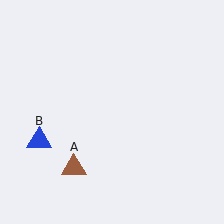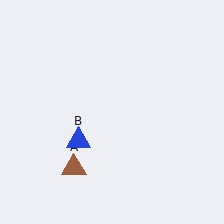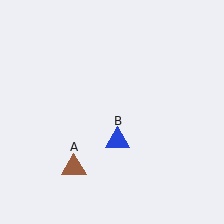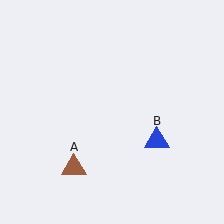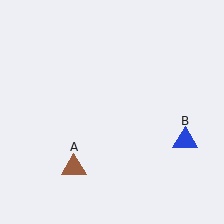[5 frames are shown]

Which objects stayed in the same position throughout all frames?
Brown triangle (object A) remained stationary.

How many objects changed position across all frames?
1 object changed position: blue triangle (object B).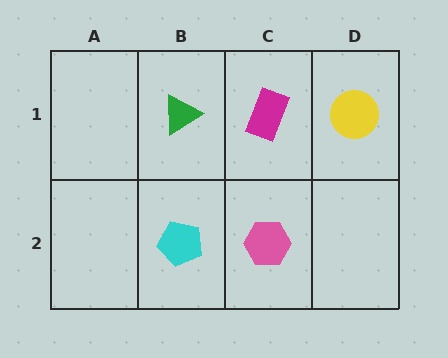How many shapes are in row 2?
2 shapes.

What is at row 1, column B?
A green triangle.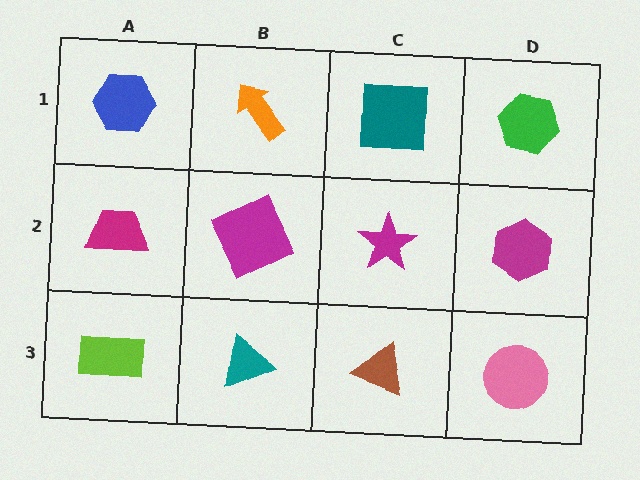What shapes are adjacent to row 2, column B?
An orange arrow (row 1, column B), a teal triangle (row 3, column B), a magenta trapezoid (row 2, column A), a magenta star (row 2, column C).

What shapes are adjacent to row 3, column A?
A magenta trapezoid (row 2, column A), a teal triangle (row 3, column B).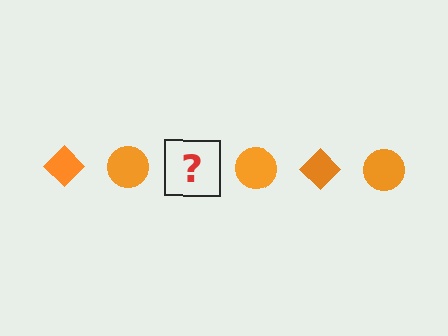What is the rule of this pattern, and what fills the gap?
The rule is that the pattern cycles through diamond, circle shapes in orange. The gap should be filled with an orange diamond.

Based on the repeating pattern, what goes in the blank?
The blank should be an orange diamond.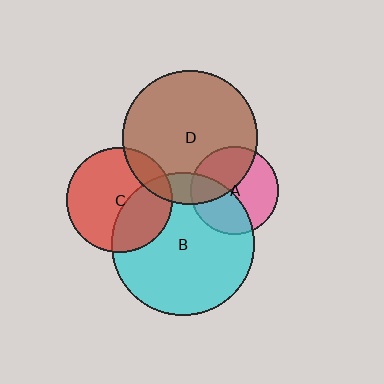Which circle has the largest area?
Circle B (cyan).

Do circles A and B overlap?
Yes.